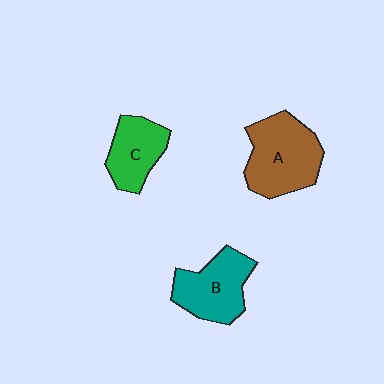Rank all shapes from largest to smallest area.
From largest to smallest: A (brown), B (teal), C (green).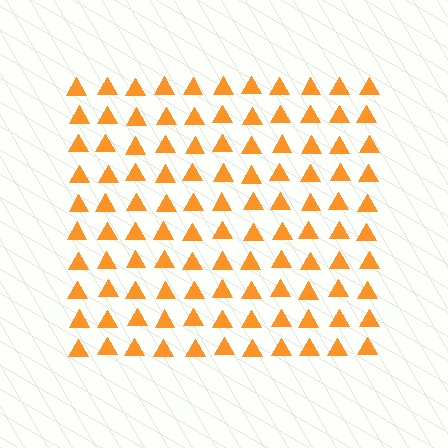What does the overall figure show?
The overall figure shows a square.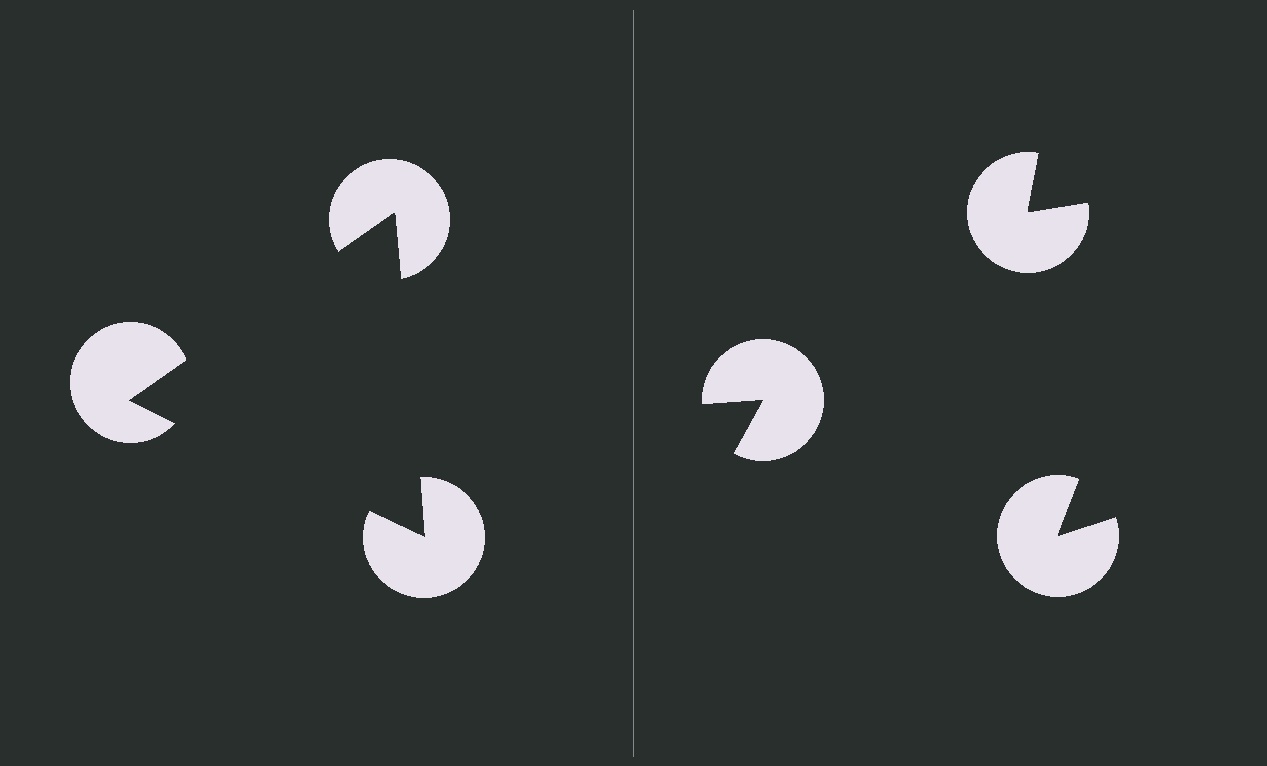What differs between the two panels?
The pac-man discs are positioned identically on both sides; only the wedge orientations differ. On the left they align to a triangle; on the right they are misaligned.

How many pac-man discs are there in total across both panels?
6 — 3 on each side.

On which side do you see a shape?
An illusory triangle appears on the left side. On the right side the wedge cuts are rotated, so no coherent shape forms.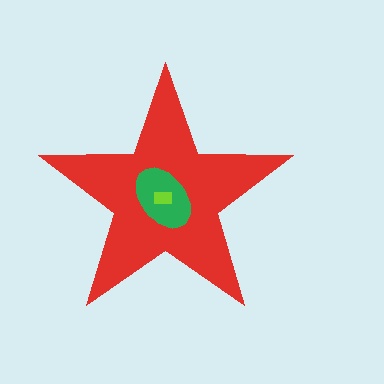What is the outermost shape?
The red star.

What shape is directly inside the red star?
The green ellipse.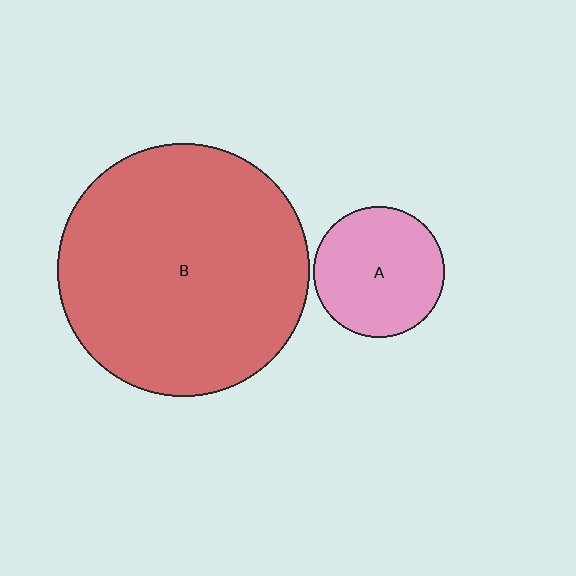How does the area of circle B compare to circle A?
Approximately 3.7 times.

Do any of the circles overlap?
No, none of the circles overlap.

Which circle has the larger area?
Circle B (red).